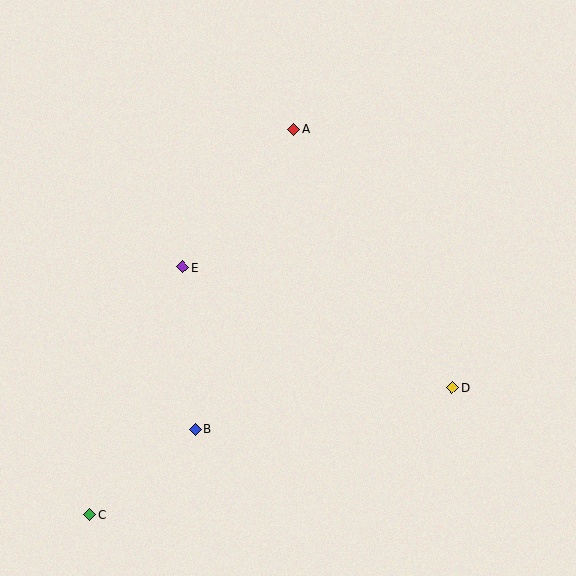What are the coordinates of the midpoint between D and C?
The midpoint between D and C is at (271, 451).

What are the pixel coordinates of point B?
Point B is at (195, 429).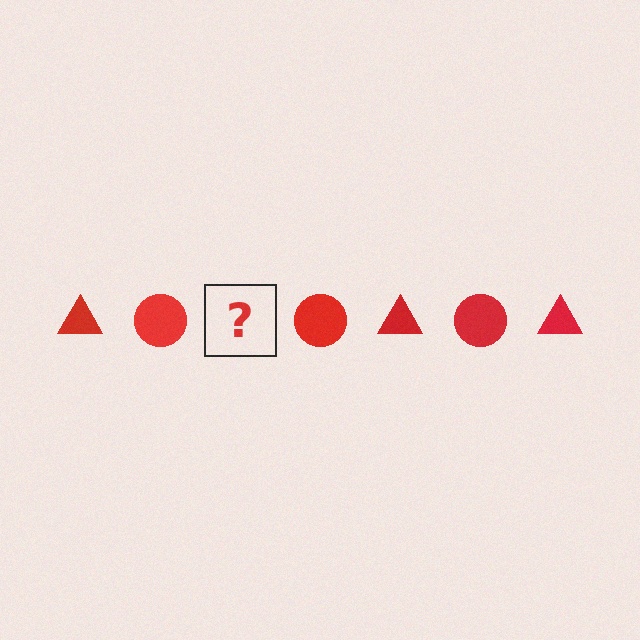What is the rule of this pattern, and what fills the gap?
The rule is that the pattern cycles through triangle, circle shapes in red. The gap should be filled with a red triangle.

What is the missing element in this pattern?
The missing element is a red triangle.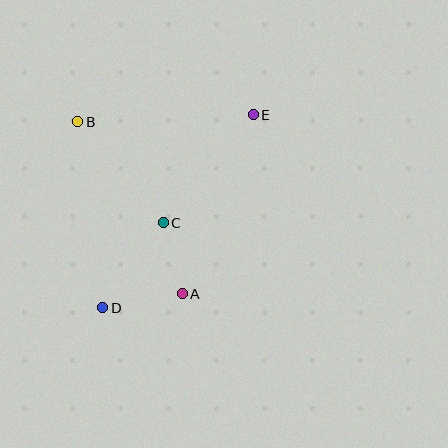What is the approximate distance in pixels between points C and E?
The distance between C and E is approximately 140 pixels.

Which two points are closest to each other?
Points A and C are closest to each other.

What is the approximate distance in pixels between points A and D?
The distance between A and D is approximately 81 pixels.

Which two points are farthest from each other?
Points D and E are farthest from each other.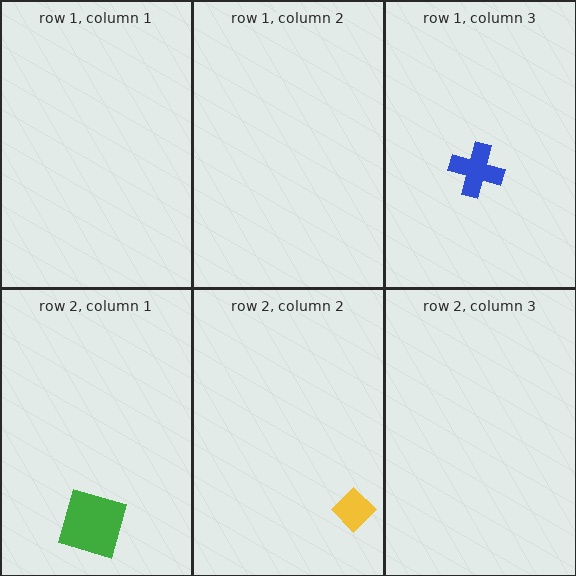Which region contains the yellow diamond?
The row 2, column 2 region.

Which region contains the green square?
The row 2, column 1 region.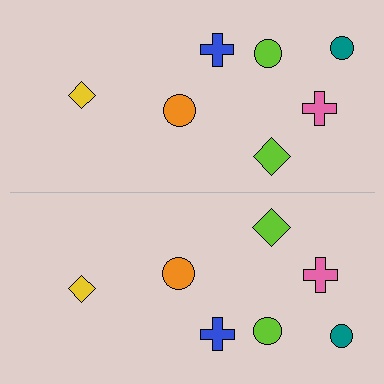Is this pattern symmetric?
Yes, this pattern has bilateral (reflection) symmetry.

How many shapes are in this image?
There are 14 shapes in this image.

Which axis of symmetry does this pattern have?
The pattern has a horizontal axis of symmetry running through the center of the image.